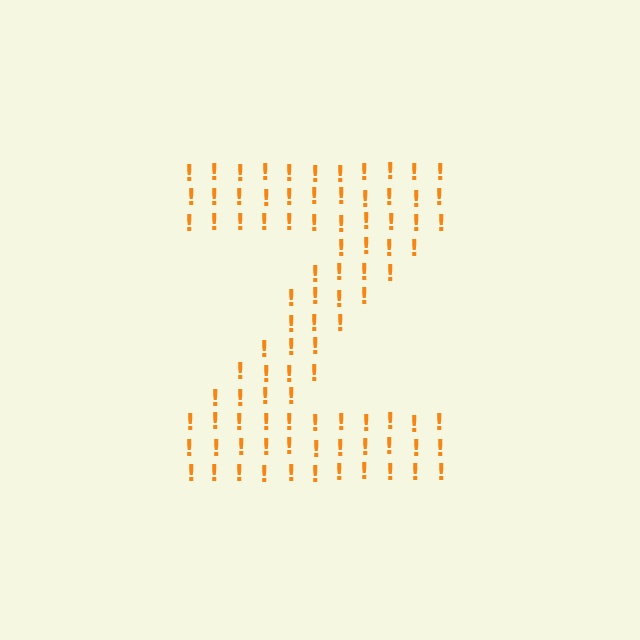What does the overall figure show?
The overall figure shows the letter Z.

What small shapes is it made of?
It is made of small exclamation marks.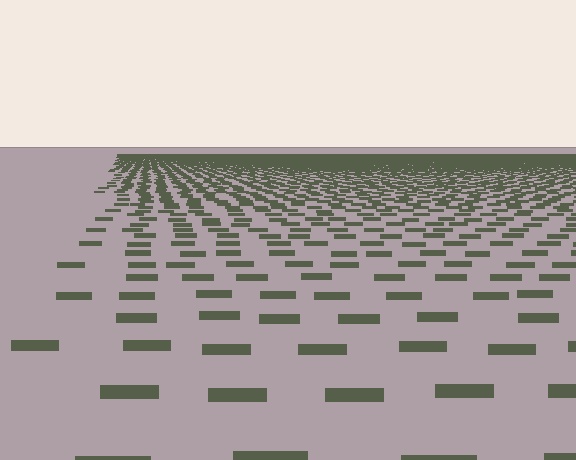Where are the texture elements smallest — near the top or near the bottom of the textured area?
Near the top.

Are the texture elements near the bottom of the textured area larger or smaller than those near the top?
Larger. Near the bottom, elements are closer to the viewer and appear at a bigger on-screen size.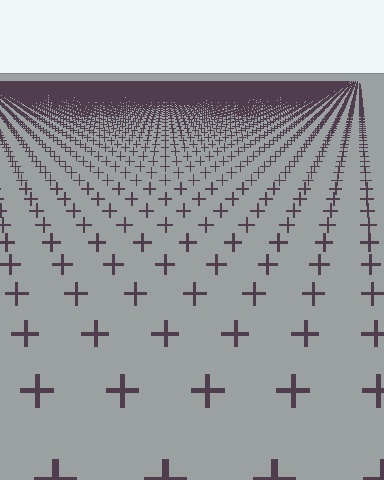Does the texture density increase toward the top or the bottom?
Density increases toward the top.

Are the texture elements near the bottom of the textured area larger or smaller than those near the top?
Larger. Near the bottom, elements are closer to the viewer and appear at a bigger on-screen size.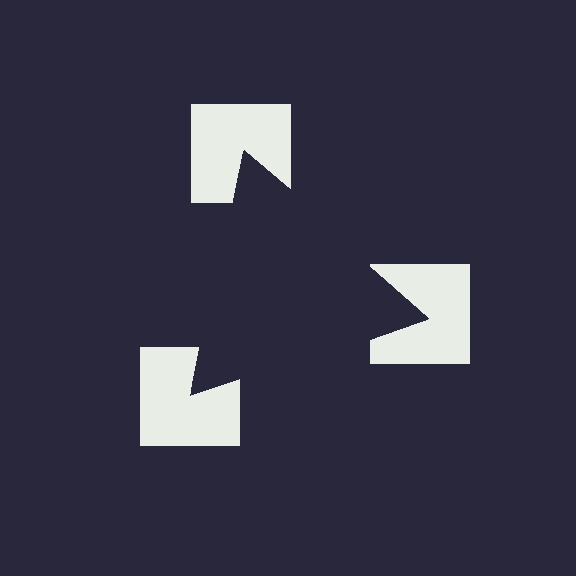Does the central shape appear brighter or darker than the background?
It typically appears slightly darker than the background, even though no actual brightness change is drawn.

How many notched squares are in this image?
There are 3 — one at each vertex of the illusory triangle.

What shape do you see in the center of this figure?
An illusory triangle — its edges are inferred from the aligned wedge cuts in the notched squares, not physically drawn.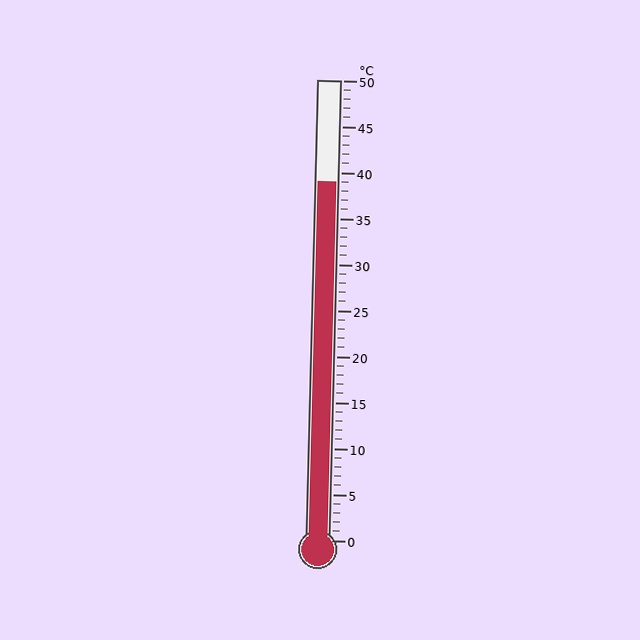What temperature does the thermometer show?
The thermometer shows approximately 39°C.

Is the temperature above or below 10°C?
The temperature is above 10°C.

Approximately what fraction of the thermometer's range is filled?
The thermometer is filled to approximately 80% of its range.